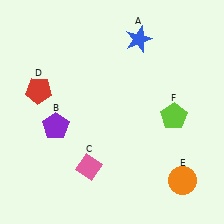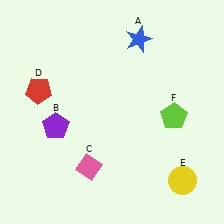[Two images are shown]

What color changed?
The circle (E) changed from orange in Image 1 to yellow in Image 2.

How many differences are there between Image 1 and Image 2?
There is 1 difference between the two images.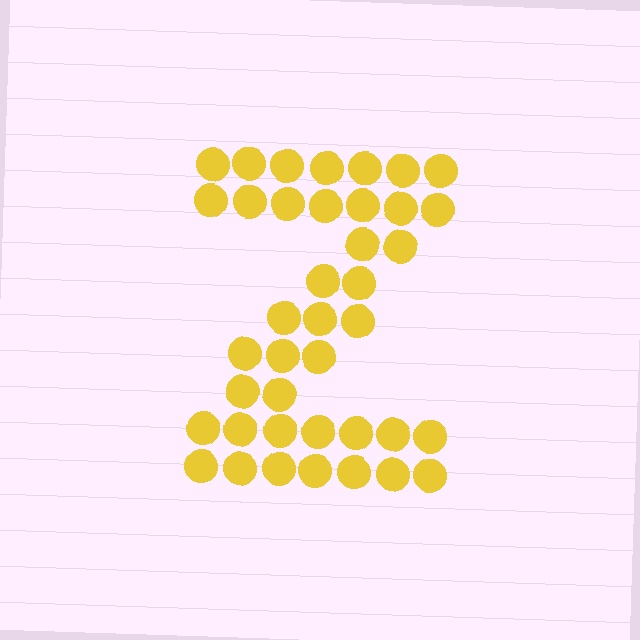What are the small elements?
The small elements are circles.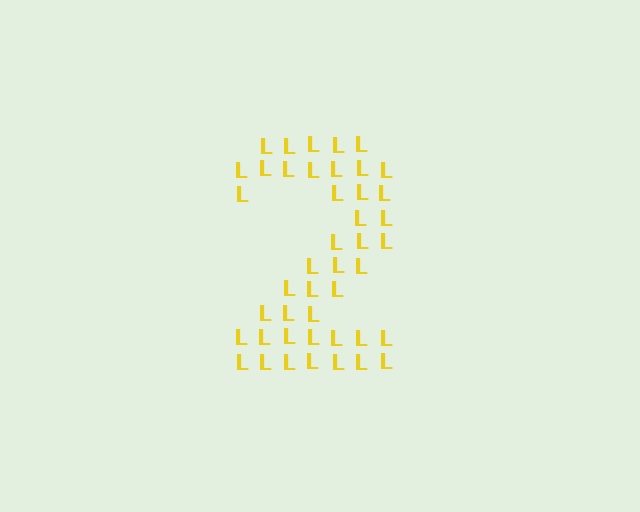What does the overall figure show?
The overall figure shows the digit 2.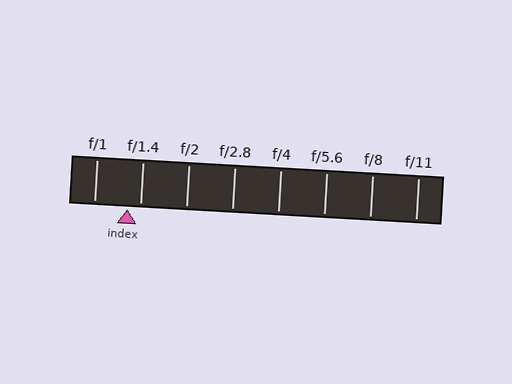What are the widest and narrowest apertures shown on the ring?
The widest aperture shown is f/1 and the narrowest is f/11.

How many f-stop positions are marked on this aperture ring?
There are 8 f-stop positions marked.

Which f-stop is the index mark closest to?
The index mark is closest to f/1.4.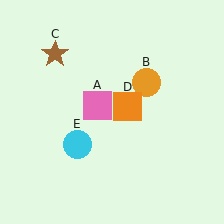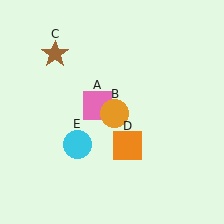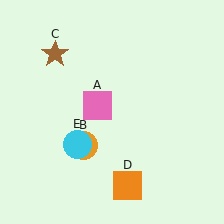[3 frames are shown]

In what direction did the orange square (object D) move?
The orange square (object D) moved down.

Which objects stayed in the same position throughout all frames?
Pink square (object A) and brown star (object C) and cyan circle (object E) remained stationary.